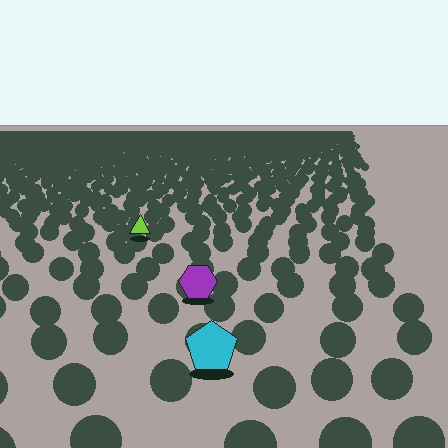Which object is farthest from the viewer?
The lime triangle is farthest from the viewer. It appears smaller and the ground texture around it is denser.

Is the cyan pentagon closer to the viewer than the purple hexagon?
Yes. The cyan pentagon is closer — you can tell from the texture gradient: the ground texture is coarser near it.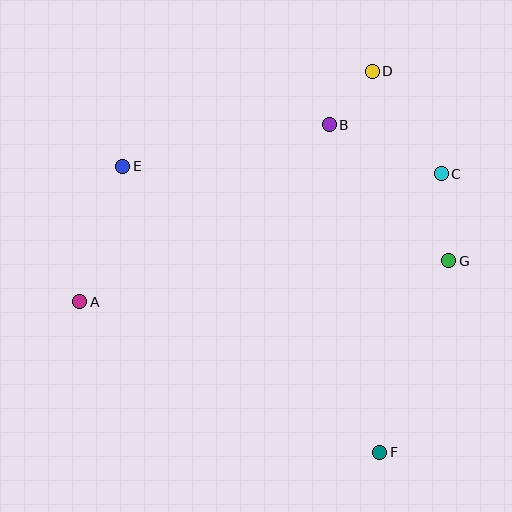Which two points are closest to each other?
Points B and D are closest to each other.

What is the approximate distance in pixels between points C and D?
The distance between C and D is approximately 124 pixels.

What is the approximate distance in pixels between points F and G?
The distance between F and G is approximately 204 pixels.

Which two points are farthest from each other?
Points E and F are farthest from each other.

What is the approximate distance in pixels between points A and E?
The distance between A and E is approximately 142 pixels.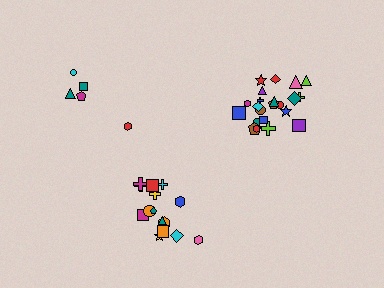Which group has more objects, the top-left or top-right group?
The top-right group.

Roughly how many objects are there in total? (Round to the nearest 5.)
Roughly 40 objects in total.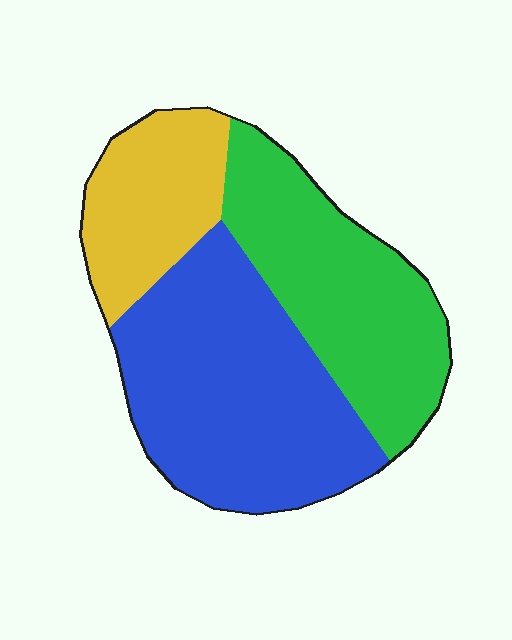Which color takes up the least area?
Yellow, at roughly 20%.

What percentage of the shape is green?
Green covers 34% of the shape.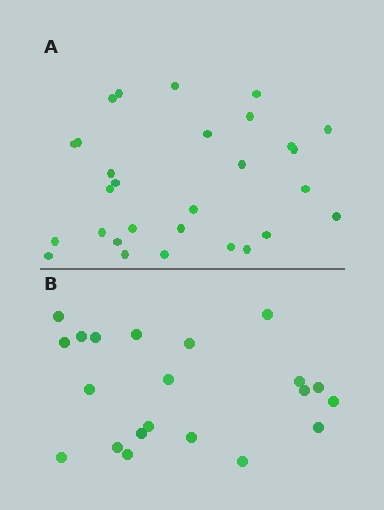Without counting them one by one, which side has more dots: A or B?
Region A (the top region) has more dots.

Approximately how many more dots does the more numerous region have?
Region A has roughly 8 or so more dots than region B.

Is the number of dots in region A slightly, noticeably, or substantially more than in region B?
Region A has noticeably more, but not dramatically so. The ratio is roughly 1.4 to 1.